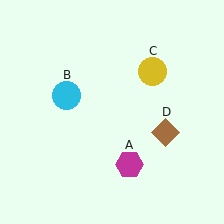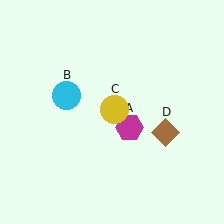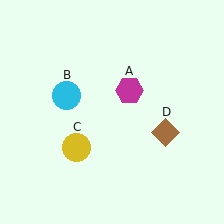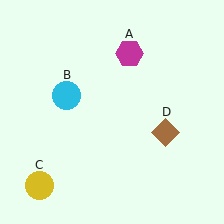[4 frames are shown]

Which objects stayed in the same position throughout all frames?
Cyan circle (object B) and brown diamond (object D) remained stationary.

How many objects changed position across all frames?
2 objects changed position: magenta hexagon (object A), yellow circle (object C).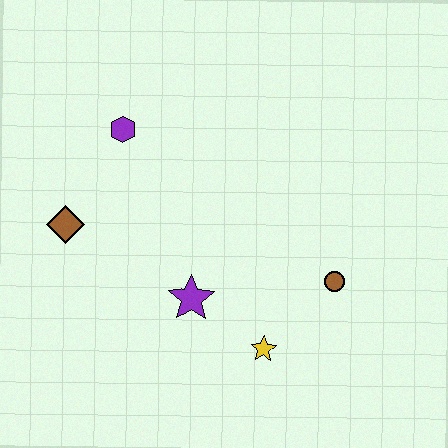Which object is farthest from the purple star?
The purple hexagon is farthest from the purple star.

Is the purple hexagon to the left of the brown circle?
Yes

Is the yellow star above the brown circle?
No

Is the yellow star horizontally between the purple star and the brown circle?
Yes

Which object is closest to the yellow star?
The purple star is closest to the yellow star.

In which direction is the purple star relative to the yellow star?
The purple star is to the left of the yellow star.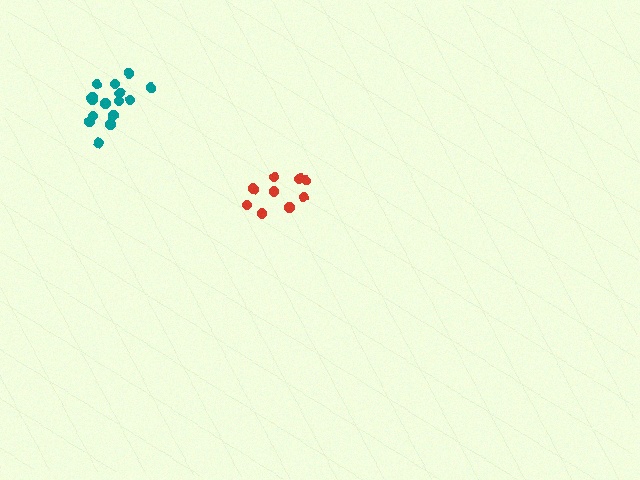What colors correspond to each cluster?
The clusters are colored: red, teal.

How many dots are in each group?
Group 1: 10 dots, Group 2: 16 dots (26 total).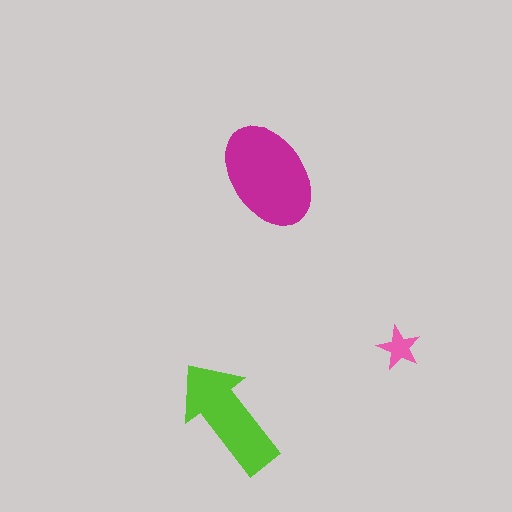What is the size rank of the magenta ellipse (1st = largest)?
1st.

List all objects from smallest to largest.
The pink star, the lime arrow, the magenta ellipse.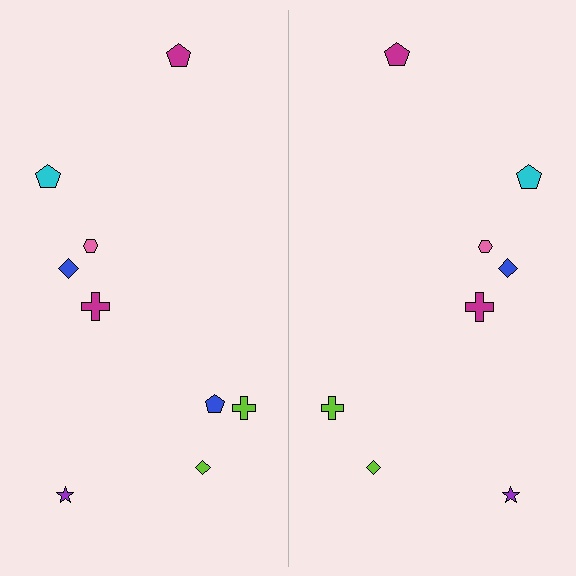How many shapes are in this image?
There are 17 shapes in this image.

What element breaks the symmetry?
A blue pentagon is missing from the right side.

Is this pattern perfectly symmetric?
No, the pattern is not perfectly symmetric. A blue pentagon is missing from the right side.